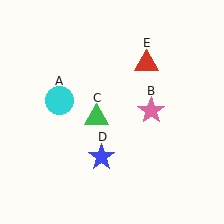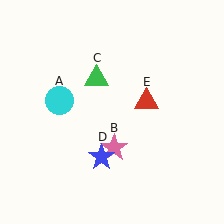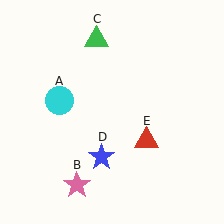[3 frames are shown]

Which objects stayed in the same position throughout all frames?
Cyan circle (object A) and blue star (object D) remained stationary.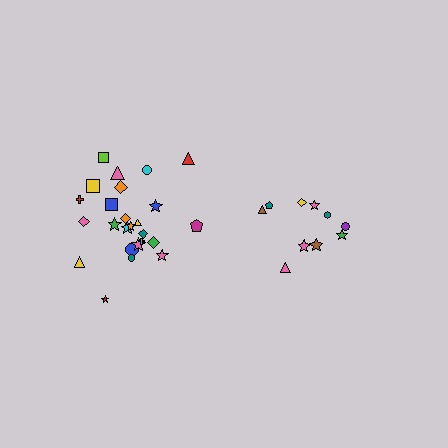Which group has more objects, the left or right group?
The left group.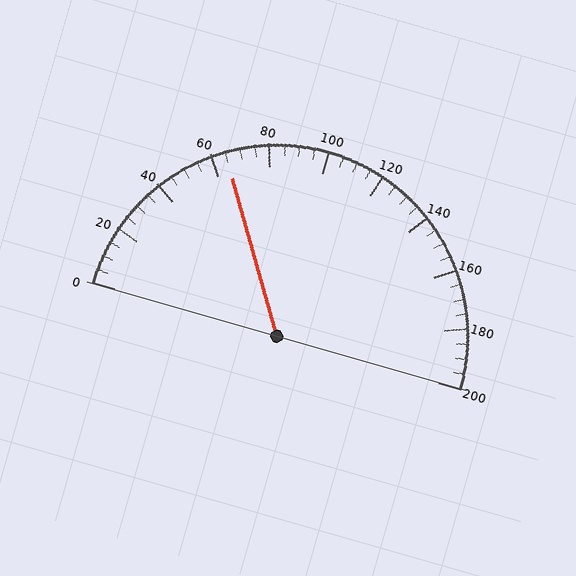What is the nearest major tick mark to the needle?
The nearest major tick mark is 60.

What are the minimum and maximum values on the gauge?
The gauge ranges from 0 to 200.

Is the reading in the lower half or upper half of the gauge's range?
The reading is in the lower half of the range (0 to 200).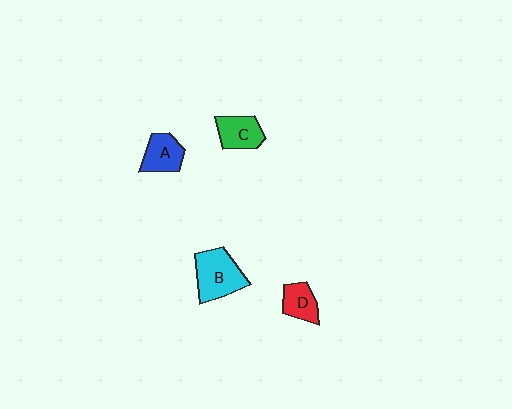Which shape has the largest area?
Shape B (cyan).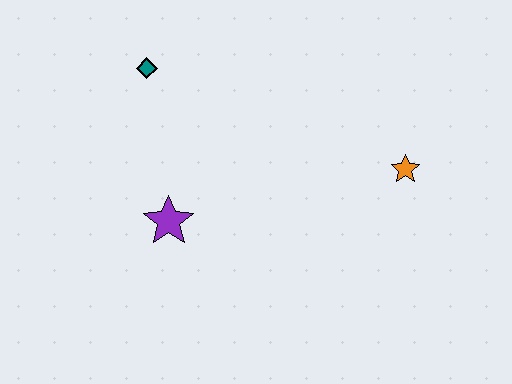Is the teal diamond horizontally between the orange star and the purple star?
No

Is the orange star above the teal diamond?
No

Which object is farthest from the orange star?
The teal diamond is farthest from the orange star.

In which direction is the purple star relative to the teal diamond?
The purple star is below the teal diamond.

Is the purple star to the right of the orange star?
No